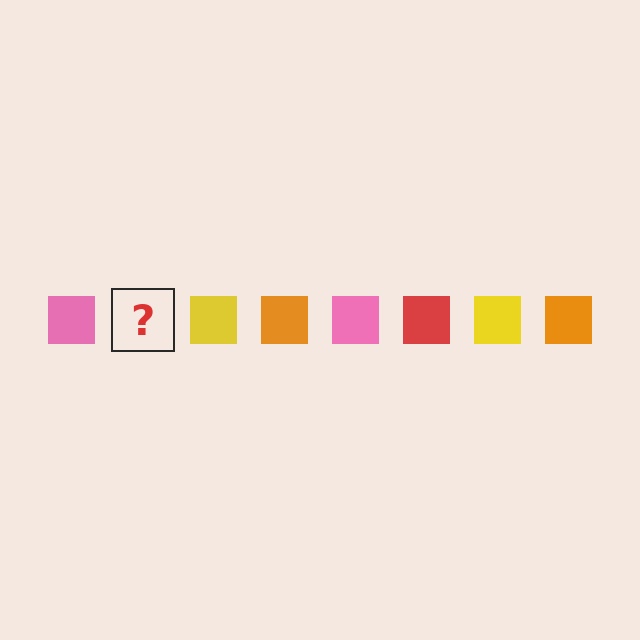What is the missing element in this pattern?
The missing element is a red square.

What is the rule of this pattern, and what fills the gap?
The rule is that the pattern cycles through pink, red, yellow, orange squares. The gap should be filled with a red square.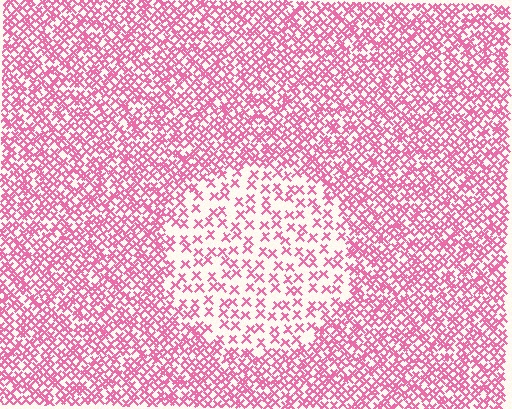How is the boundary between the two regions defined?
The boundary is defined by a change in element density (approximately 2.4x ratio). All elements are the same color, size, and shape.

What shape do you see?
I see a circle.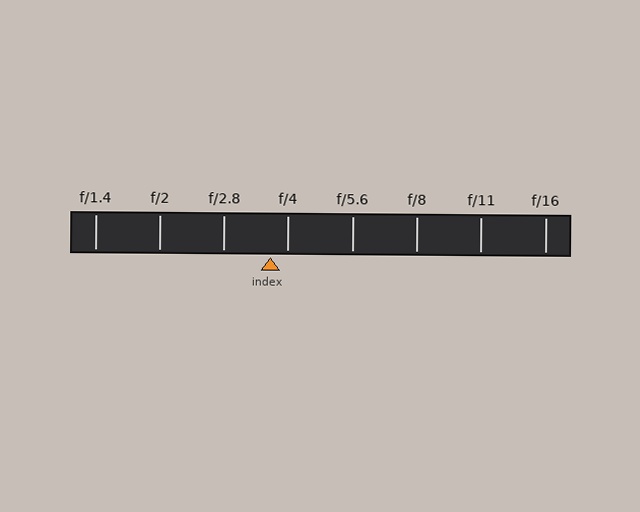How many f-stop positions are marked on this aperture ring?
There are 8 f-stop positions marked.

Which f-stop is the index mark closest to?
The index mark is closest to f/4.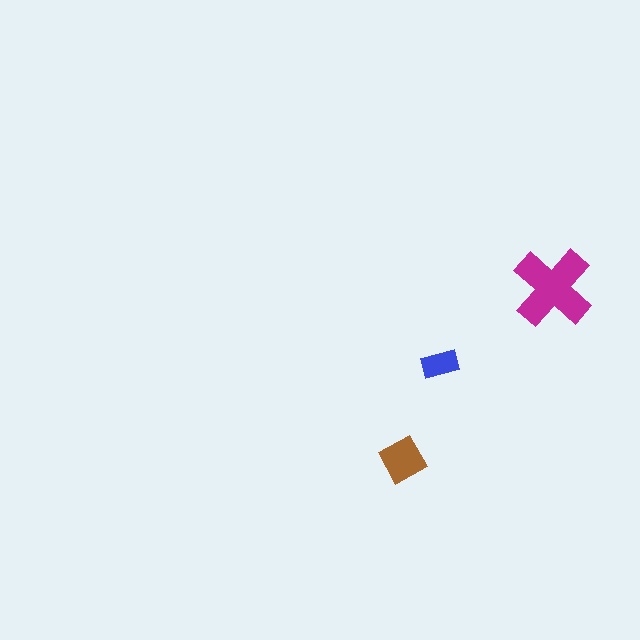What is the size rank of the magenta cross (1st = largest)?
1st.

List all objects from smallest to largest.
The blue rectangle, the brown square, the magenta cross.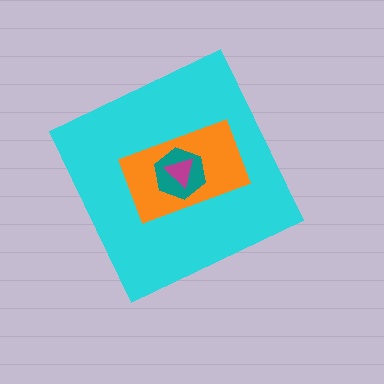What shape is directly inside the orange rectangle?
The teal hexagon.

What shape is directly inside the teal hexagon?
The magenta triangle.